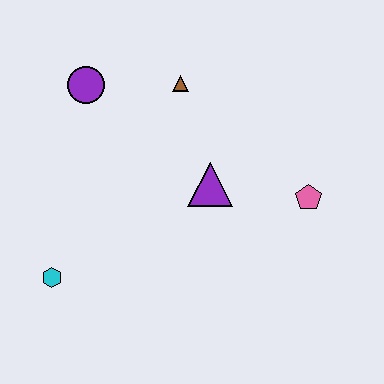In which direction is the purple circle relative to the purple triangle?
The purple circle is to the left of the purple triangle.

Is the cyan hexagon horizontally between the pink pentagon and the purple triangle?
No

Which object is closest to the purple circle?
The brown triangle is closest to the purple circle.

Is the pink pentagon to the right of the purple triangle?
Yes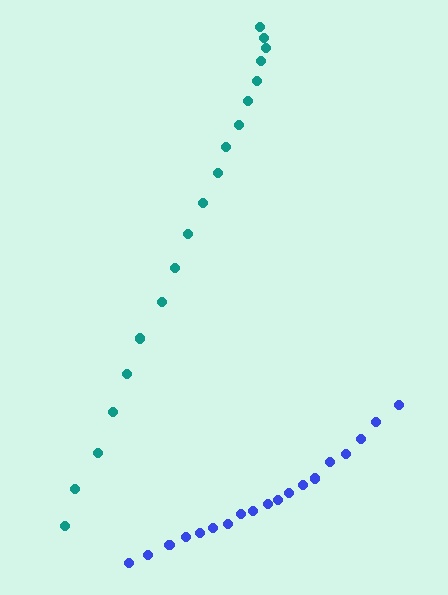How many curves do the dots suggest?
There are 2 distinct paths.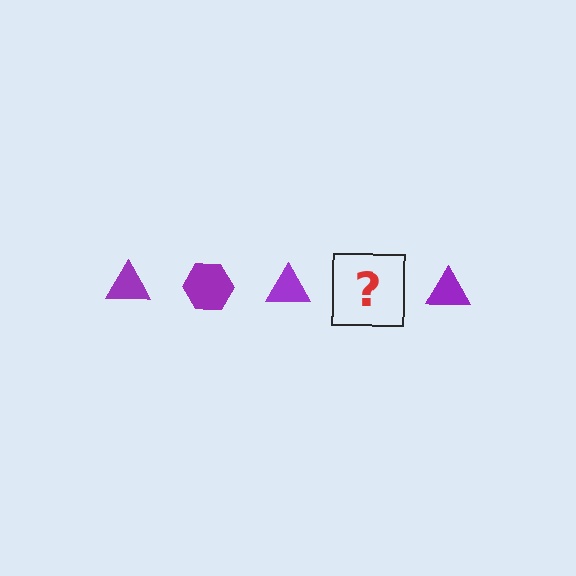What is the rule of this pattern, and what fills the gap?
The rule is that the pattern cycles through triangle, hexagon shapes in purple. The gap should be filled with a purple hexagon.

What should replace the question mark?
The question mark should be replaced with a purple hexagon.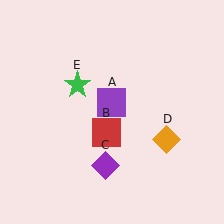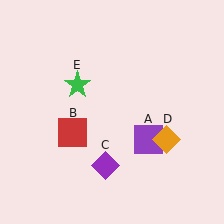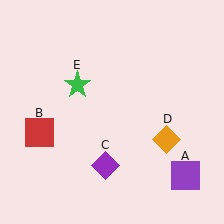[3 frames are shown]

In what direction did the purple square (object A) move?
The purple square (object A) moved down and to the right.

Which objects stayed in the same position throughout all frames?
Purple diamond (object C) and orange diamond (object D) and green star (object E) remained stationary.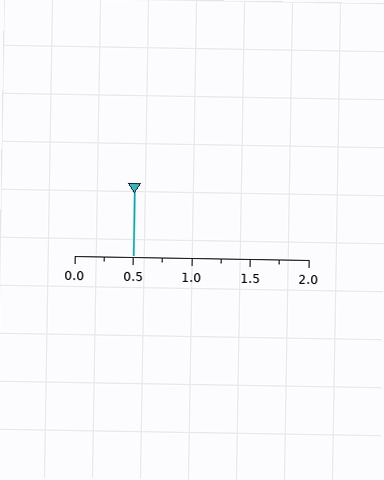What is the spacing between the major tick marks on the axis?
The major ticks are spaced 0.5 apart.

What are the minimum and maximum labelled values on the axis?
The axis runs from 0.0 to 2.0.